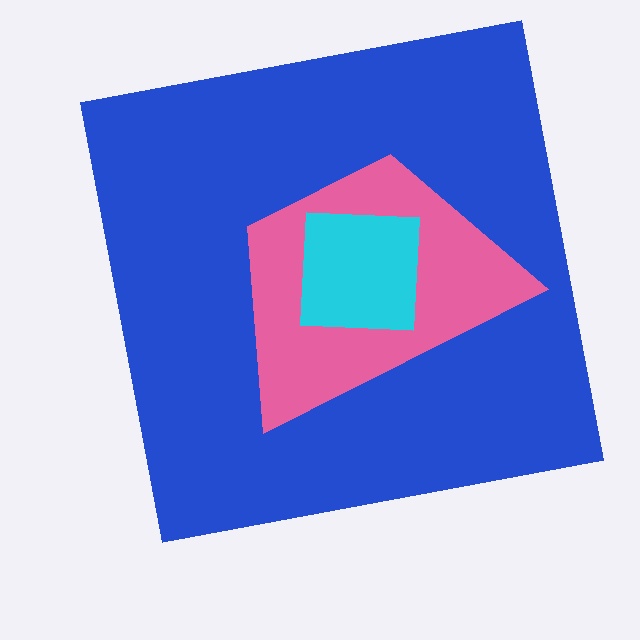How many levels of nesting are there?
3.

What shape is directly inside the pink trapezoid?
The cyan square.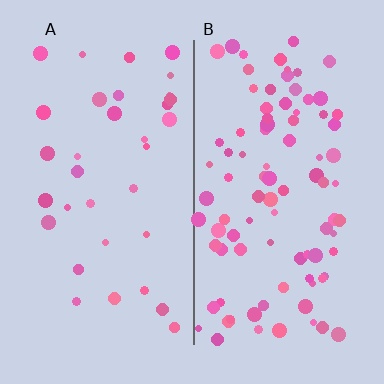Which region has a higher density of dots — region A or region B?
B (the right).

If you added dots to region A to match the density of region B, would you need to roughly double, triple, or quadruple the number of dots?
Approximately triple.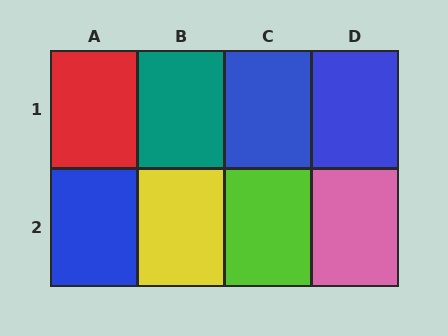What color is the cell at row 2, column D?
Pink.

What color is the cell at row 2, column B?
Yellow.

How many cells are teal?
1 cell is teal.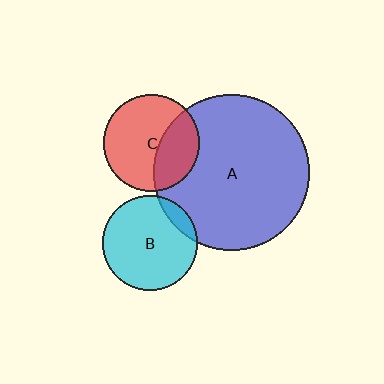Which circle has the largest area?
Circle A (blue).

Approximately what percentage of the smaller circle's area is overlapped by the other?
Approximately 10%.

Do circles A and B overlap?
Yes.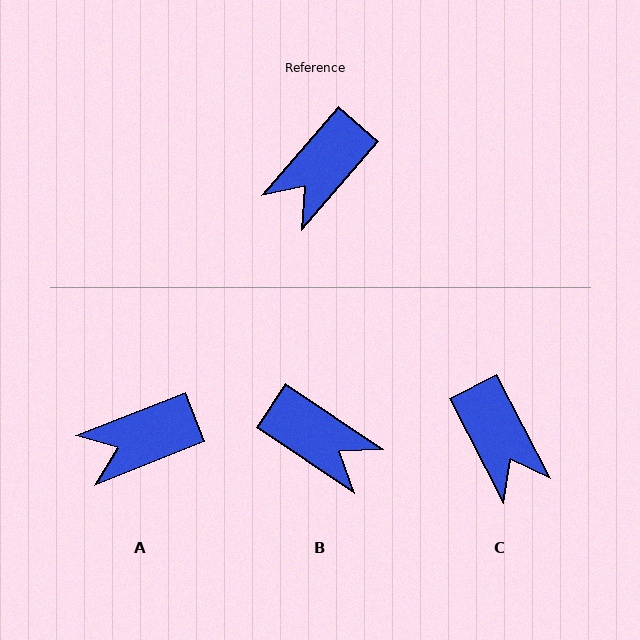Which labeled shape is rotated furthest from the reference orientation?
B, about 97 degrees away.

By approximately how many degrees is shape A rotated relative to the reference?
Approximately 28 degrees clockwise.